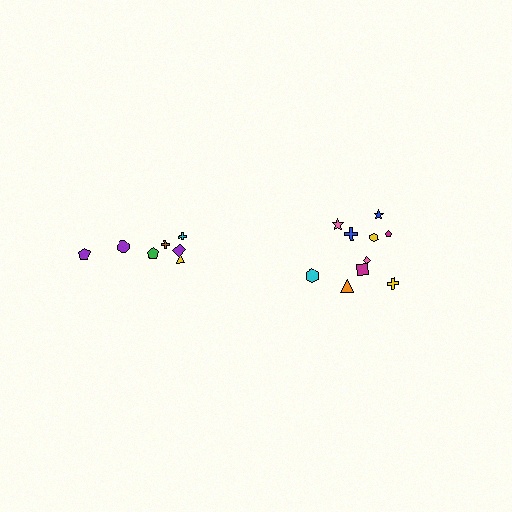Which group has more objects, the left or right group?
The right group.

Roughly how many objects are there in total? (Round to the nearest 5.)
Roughly 15 objects in total.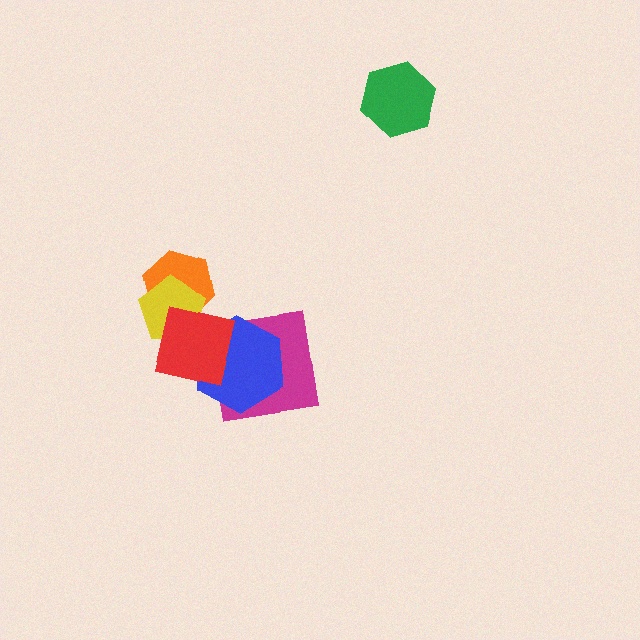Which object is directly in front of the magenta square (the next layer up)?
The blue hexagon is directly in front of the magenta square.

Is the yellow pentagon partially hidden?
Yes, it is partially covered by another shape.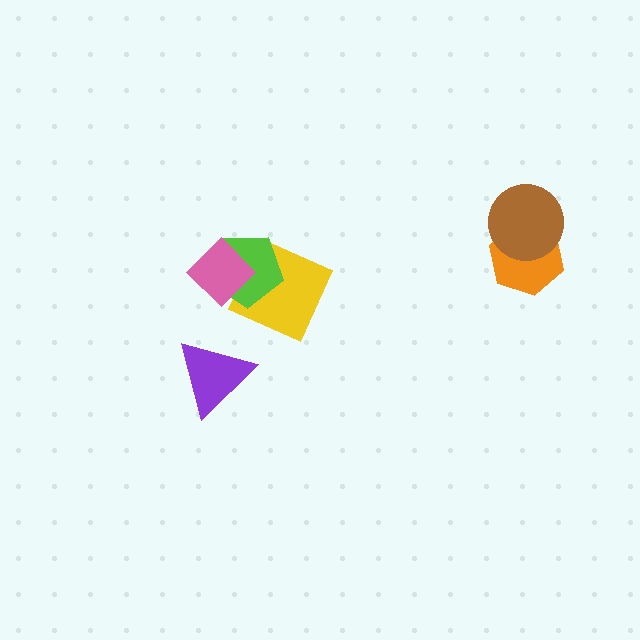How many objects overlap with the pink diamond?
2 objects overlap with the pink diamond.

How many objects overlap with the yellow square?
2 objects overlap with the yellow square.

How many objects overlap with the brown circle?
1 object overlaps with the brown circle.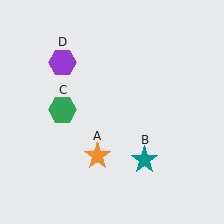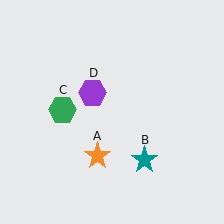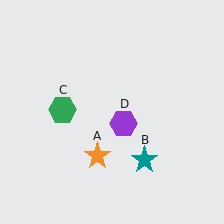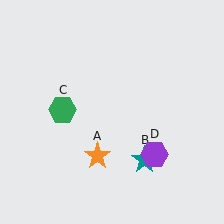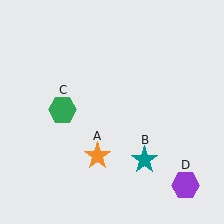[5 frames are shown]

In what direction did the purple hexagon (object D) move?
The purple hexagon (object D) moved down and to the right.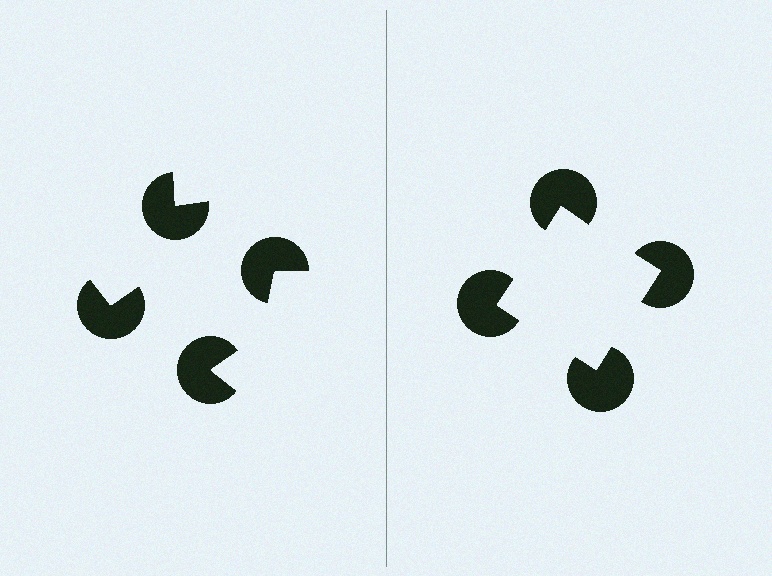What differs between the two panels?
The pac-man discs are positioned identically on both sides; only the wedge orientations differ. On the right they align to a square; on the left they are misaligned.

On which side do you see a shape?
An illusory square appears on the right side. On the left side the wedge cuts are rotated, so no coherent shape forms.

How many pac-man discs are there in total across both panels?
8 — 4 on each side.